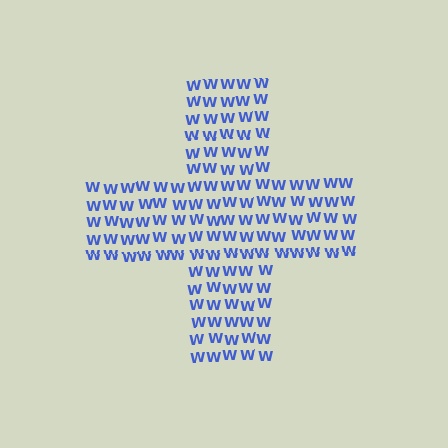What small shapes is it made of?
It is made of small letter W's.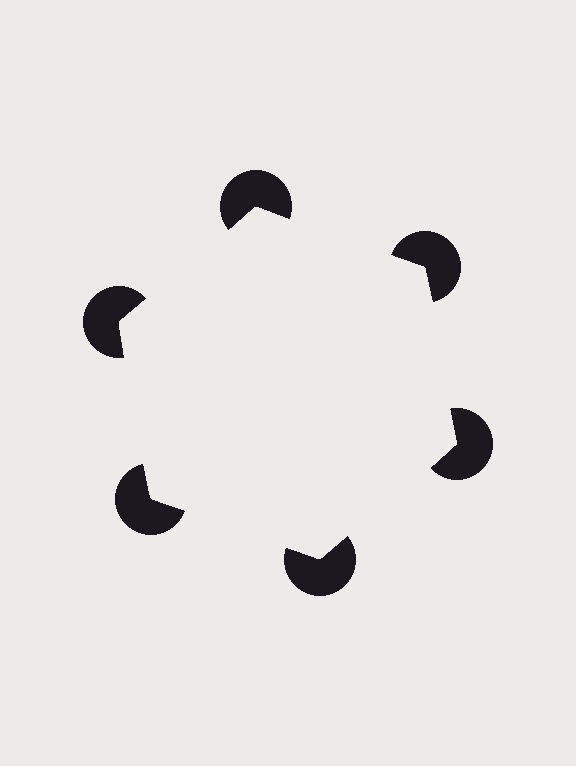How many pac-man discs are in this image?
There are 6 — one at each vertex of the illusory hexagon.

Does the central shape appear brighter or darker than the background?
It typically appears slightly brighter than the background, even though no actual brightness change is drawn.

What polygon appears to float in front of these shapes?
An illusory hexagon — its edges are inferred from the aligned wedge cuts in the pac-man discs, not physically drawn.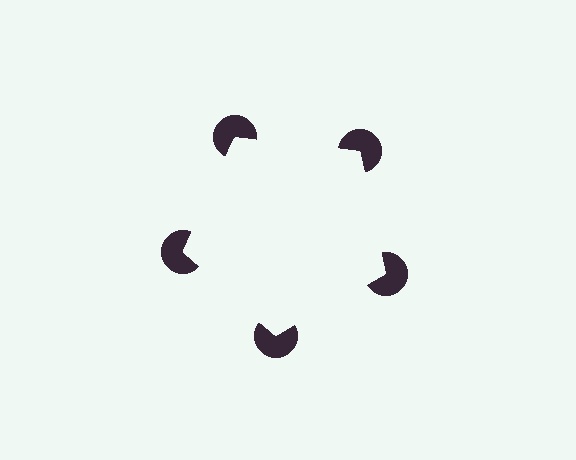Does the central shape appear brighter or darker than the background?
It typically appears slightly brighter than the background, even though no actual brightness change is drawn.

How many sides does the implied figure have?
5 sides.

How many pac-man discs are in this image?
There are 5 — one at each vertex of the illusory pentagon.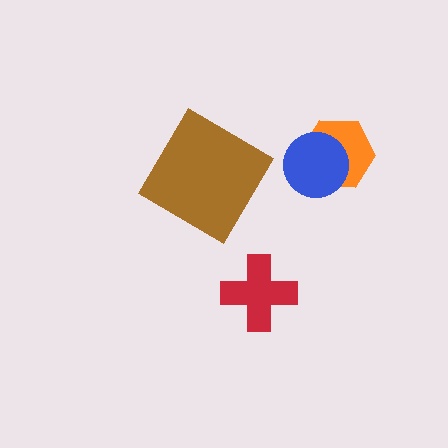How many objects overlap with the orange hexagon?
1 object overlaps with the orange hexagon.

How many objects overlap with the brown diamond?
0 objects overlap with the brown diamond.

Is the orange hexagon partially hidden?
Yes, it is partially covered by another shape.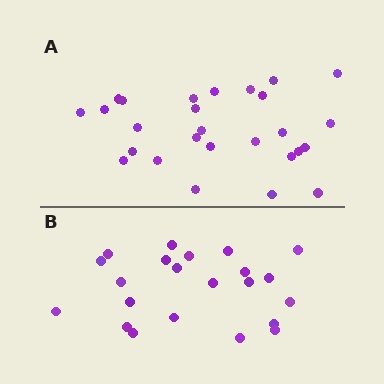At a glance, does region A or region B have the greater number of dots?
Region A (the top region) has more dots.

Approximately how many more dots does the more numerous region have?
Region A has about 5 more dots than region B.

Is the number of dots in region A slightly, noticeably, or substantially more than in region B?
Region A has only slightly more — the two regions are fairly close. The ratio is roughly 1.2 to 1.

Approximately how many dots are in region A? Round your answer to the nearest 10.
About 30 dots. (The exact count is 27, which rounds to 30.)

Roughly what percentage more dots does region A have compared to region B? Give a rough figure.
About 25% more.